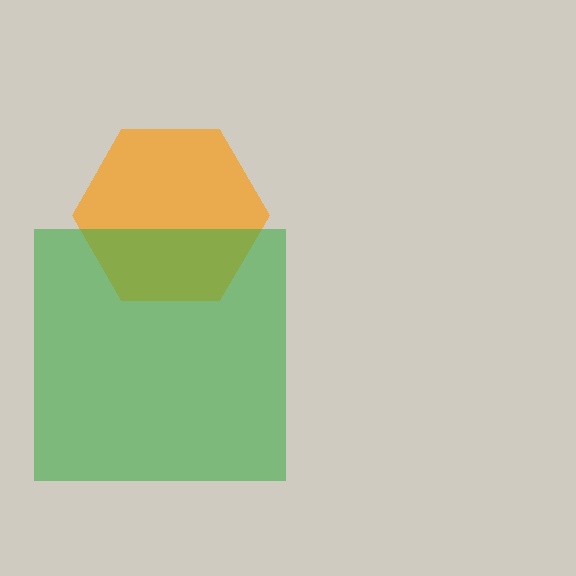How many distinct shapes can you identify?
There are 2 distinct shapes: an orange hexagon, a green square.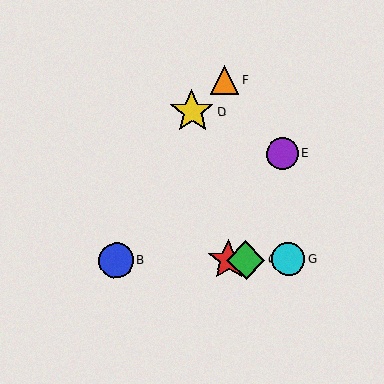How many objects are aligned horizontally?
4 objects (A, B, C, G) are aligned horizontally.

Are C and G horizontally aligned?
Yes, both are at y≈260.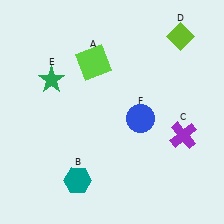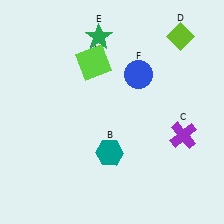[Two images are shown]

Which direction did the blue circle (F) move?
The blue circle (F) moved up.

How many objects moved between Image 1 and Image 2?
3 objects moved between the two images.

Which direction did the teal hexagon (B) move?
The teal hexagon (B) moved right.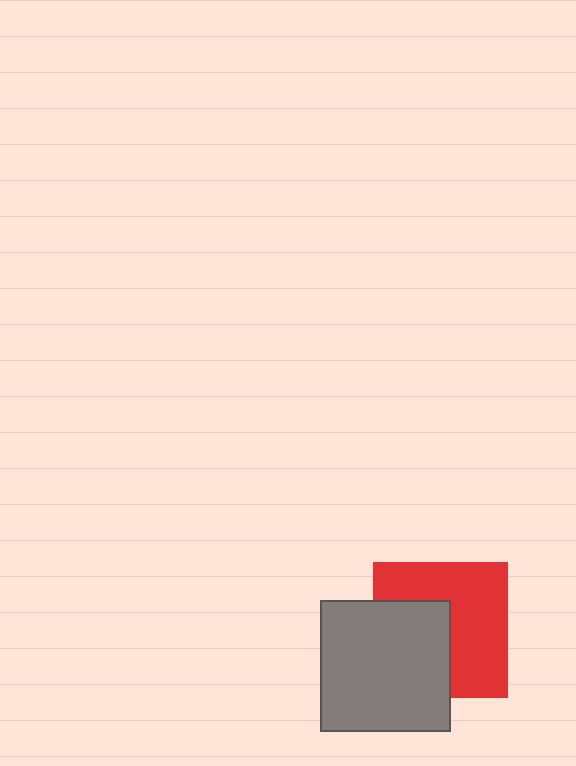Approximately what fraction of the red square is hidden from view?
Roughly 42% of the red square is hidden behind the gray square.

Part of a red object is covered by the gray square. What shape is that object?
It is a square.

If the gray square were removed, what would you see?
You would see the complete red square.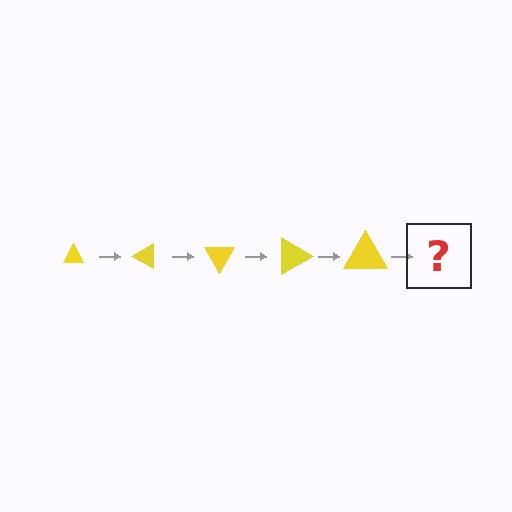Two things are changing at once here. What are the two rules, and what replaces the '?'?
The two rules are that the triangle grows larger each step and it rotates 30 degrees each step. The '?' should be a triangle, larger than the previous one and rotated 150 degrees from the start.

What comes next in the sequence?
The next element should be a triangle, larger than the previous one and rotated 150 degrees from the start.